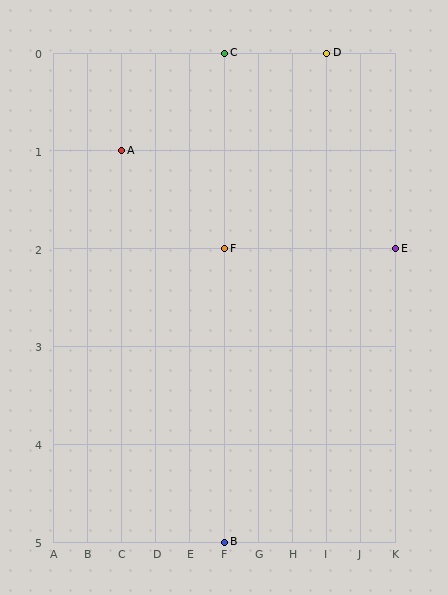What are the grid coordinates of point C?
Point C is at grid coordinates (F, 0).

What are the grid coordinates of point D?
Point D is at grid coordinates (I, 0).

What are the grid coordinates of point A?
Point A is at grid coordinates (C, 1).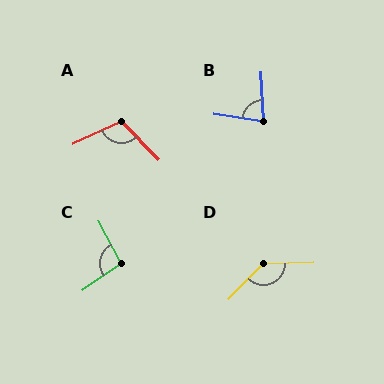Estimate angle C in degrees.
Approximately 98 degrees.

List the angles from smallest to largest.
B (78°), C (98°), A (111°), D (136°).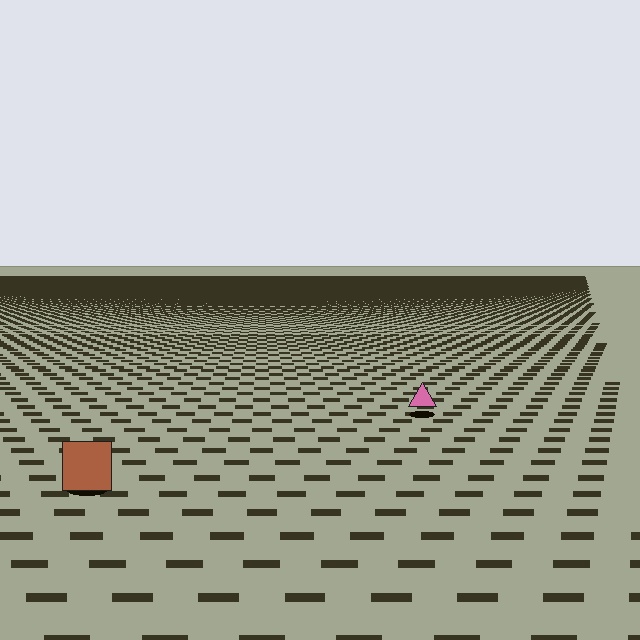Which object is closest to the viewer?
The brown square is closest. The texture marks near it are larger and more spread out.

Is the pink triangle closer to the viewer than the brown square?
No. The brown square is closer — you can tell from the texture gradient: the ground texture is coarser near it.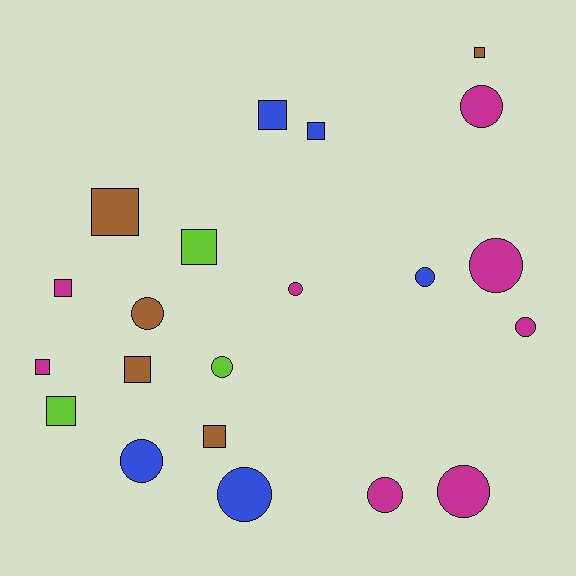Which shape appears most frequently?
Circle, with 11 objects.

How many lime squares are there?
There are 2 lime squares.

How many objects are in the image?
There are 21 objects.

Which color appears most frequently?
Magenta, with 8 objects.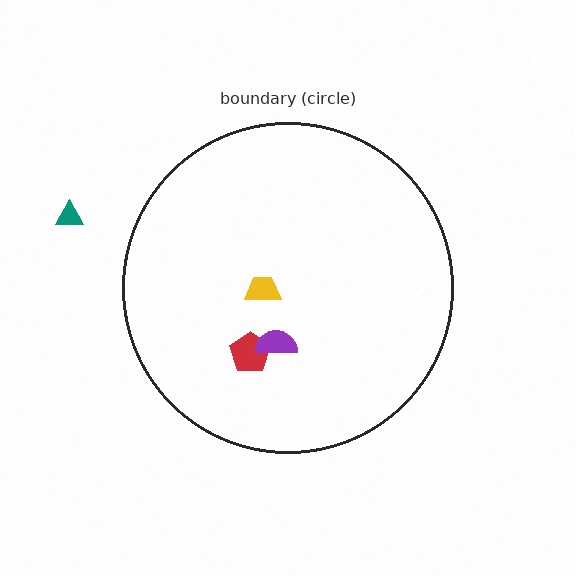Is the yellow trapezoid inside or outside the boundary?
Inside.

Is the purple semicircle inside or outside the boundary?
Inside.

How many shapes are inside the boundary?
3 inside, 1 outside.